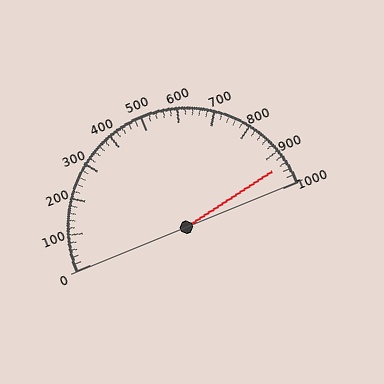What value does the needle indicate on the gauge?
The needle indicates approximately 940.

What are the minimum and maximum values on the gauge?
The gauge ranges from 0 to 1000.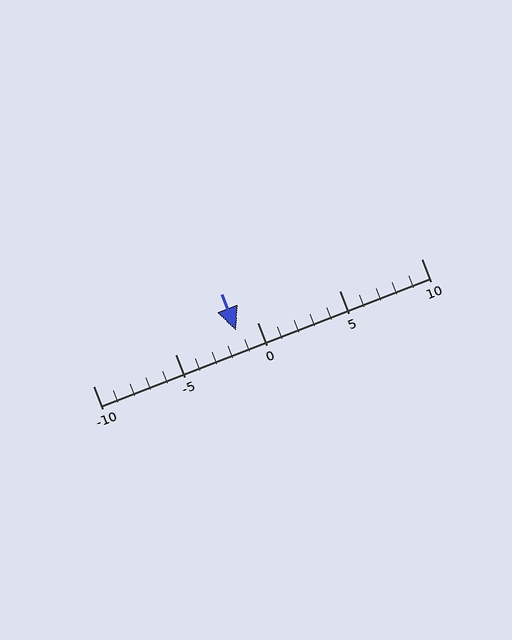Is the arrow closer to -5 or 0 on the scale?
The arrow is closer to 0.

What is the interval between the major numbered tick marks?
The major tick marks are spaced 5 units apart.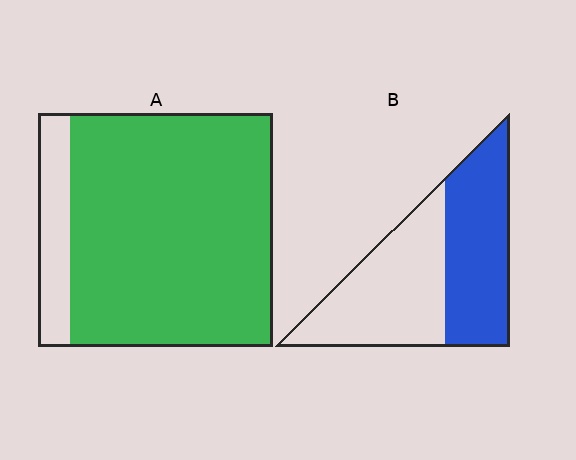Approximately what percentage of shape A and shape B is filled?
A is approximately 85% and B is approximately 50%.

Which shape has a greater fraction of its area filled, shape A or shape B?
Shape A.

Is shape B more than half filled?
Roughly half.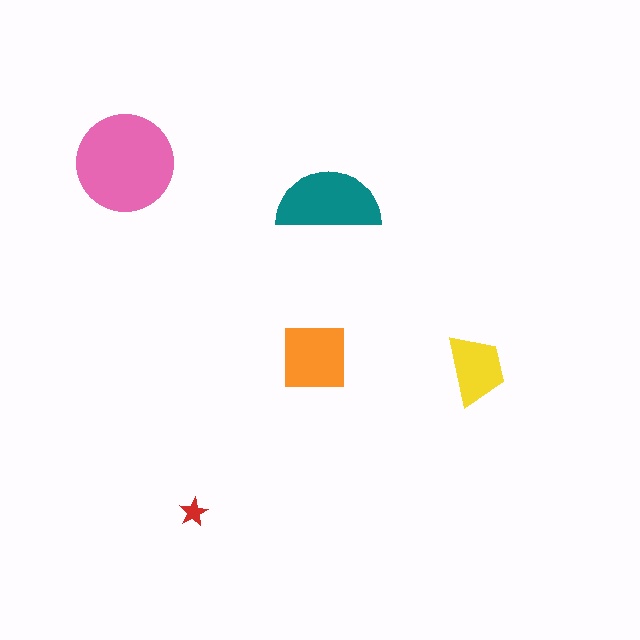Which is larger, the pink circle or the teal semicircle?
The pink circle.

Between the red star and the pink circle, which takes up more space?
The pink circle.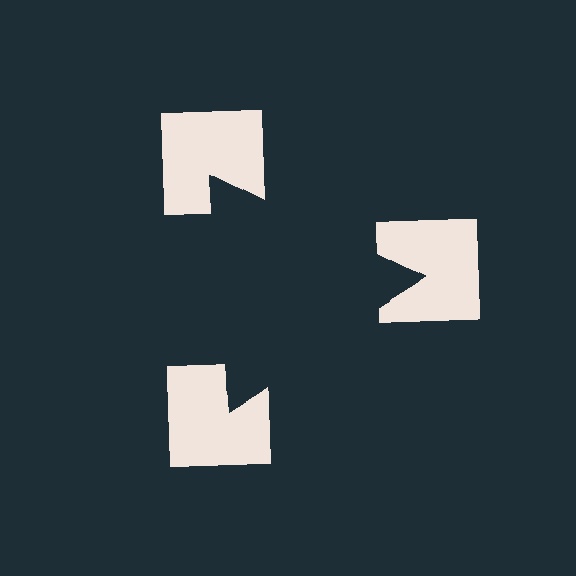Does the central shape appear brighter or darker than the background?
It typically appears slightly darker than the background, even though no actual brightness change is drawn.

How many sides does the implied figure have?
3 sides.